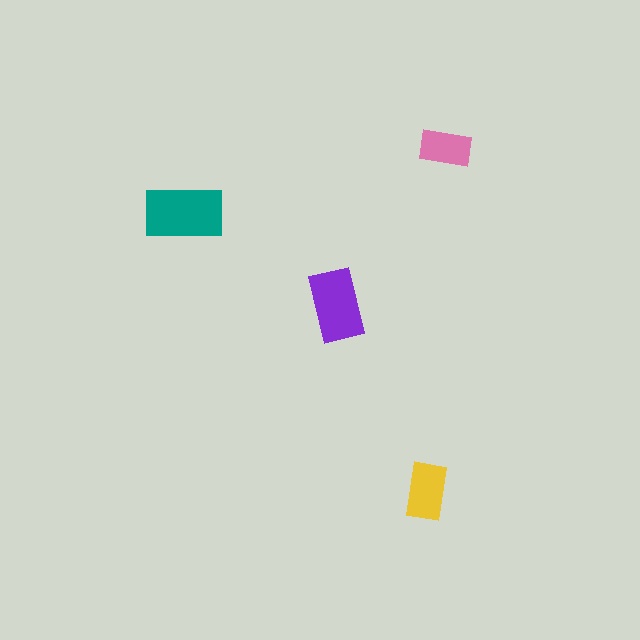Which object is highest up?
The pink rectangle is topmost.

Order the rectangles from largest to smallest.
the teal one, the purple one, the yellow one, the pink one.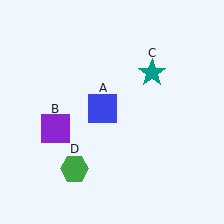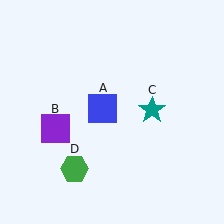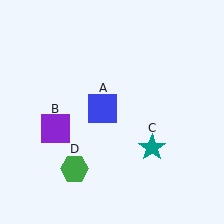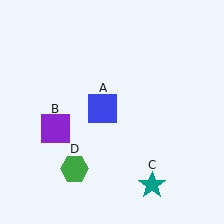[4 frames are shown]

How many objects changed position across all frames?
1 object changed position: teal star (object C).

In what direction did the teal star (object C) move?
The teal star (object C) moved down.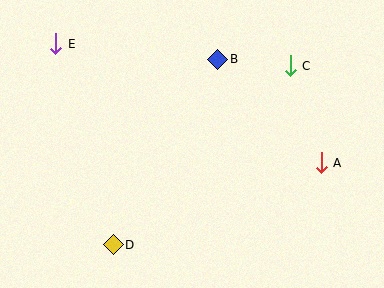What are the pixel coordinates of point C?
Point C is at (290, 66).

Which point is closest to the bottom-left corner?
Point D is closest to the bottom-left corner.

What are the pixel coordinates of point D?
Point D is at (113, 245).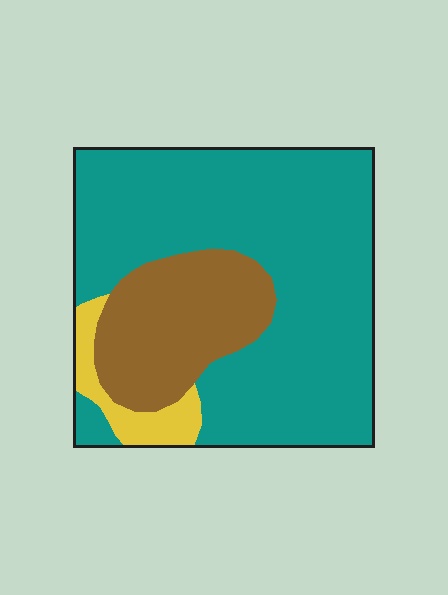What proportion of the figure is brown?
Brown takes up about one quarter (1/4) of the figure.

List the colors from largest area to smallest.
From largest to smallest: teal, brown, yellow.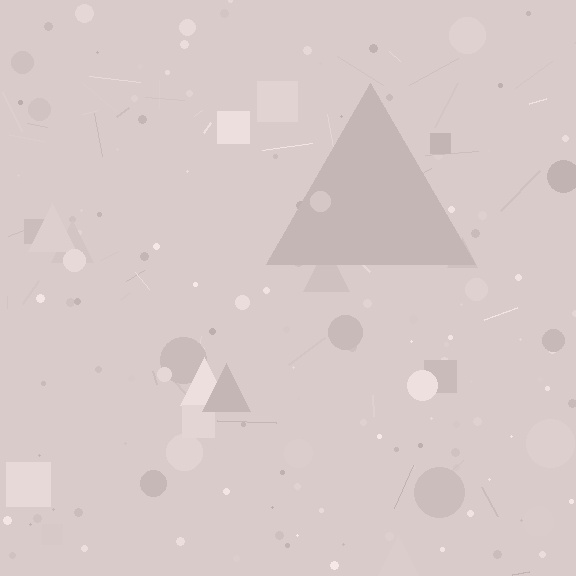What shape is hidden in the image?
A triangle is hidden in the image.